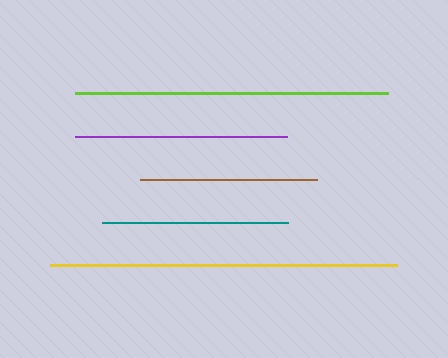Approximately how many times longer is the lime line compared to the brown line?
The lime line is approximately 1.8 times the length of the brown line.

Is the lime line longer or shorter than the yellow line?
The yellow line is longer than the lime line.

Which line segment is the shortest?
The brown line is the shortest at approximately 177 pixels.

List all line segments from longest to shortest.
From longest to shortest: yellow, lime, purple, teal, brown.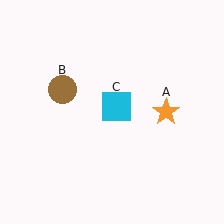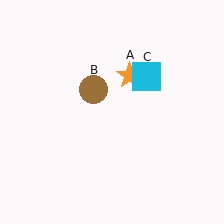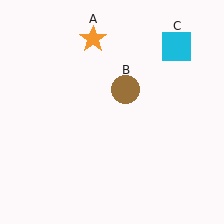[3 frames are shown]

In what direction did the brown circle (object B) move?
The brown circle (object B) moved right.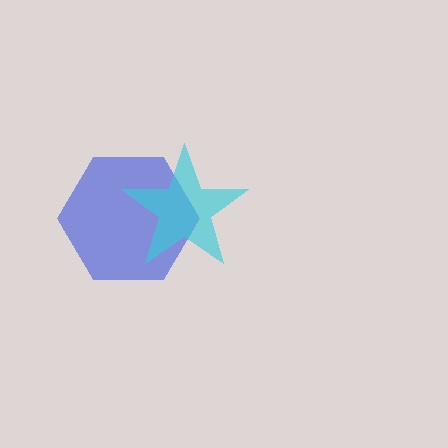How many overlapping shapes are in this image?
There are 2 overlapping shapes in the image.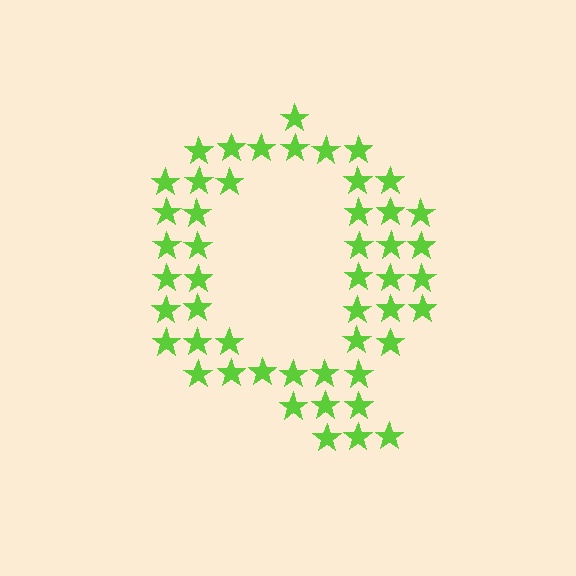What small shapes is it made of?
It is made of small stars.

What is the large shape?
The large shape is the letter Q.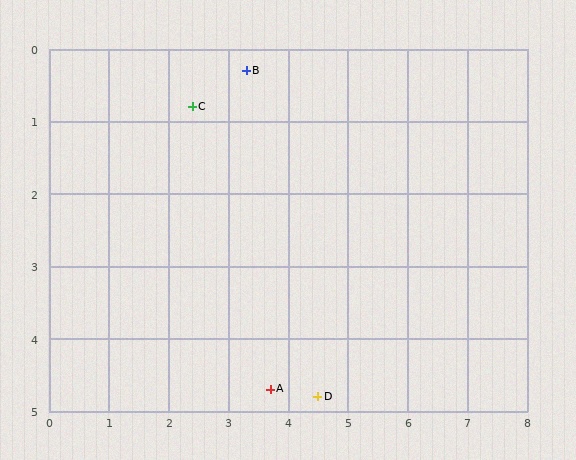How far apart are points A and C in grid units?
Points A and C are about 4.1 grid units apart.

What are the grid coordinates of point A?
Point A is at approximately (3.7, 4.7).